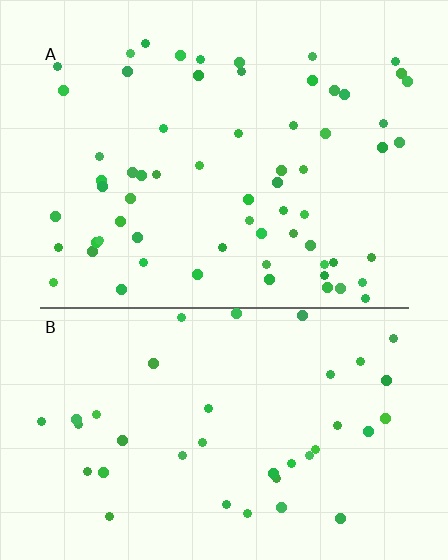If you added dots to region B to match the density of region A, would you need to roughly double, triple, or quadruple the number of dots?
Approximately double.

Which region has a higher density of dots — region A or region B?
A (the top).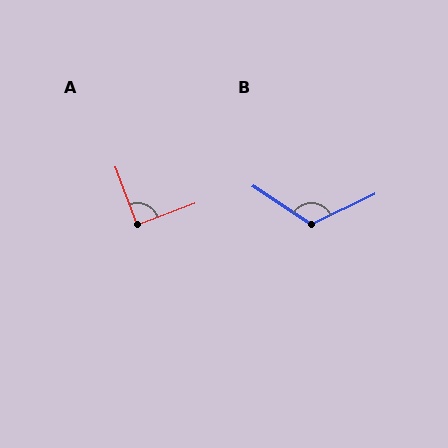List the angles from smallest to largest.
A (90°), B (121°).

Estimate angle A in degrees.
Approximately 90 degrees.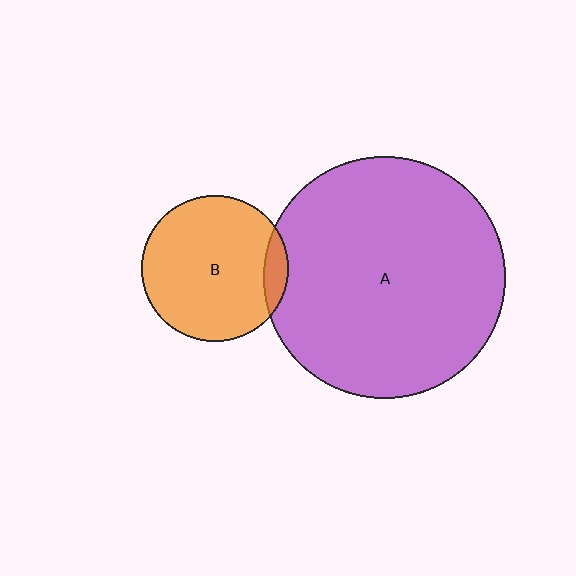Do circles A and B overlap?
Yes.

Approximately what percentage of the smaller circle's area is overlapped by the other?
Approximately 10%.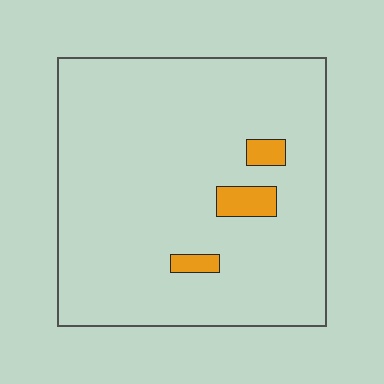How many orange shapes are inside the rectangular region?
3.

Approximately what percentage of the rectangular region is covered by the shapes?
Approximately 5%.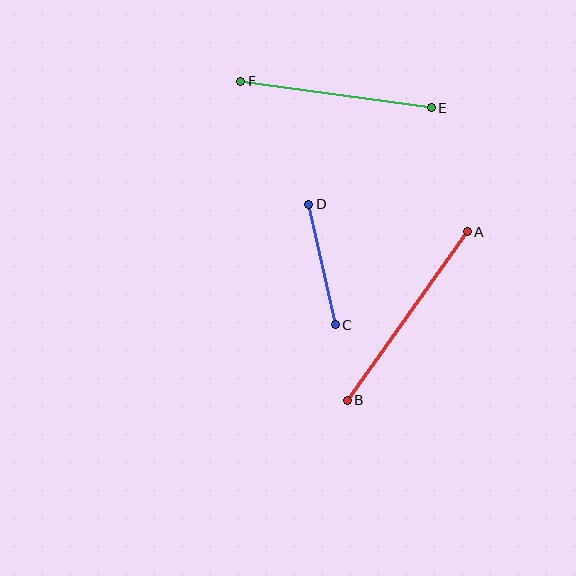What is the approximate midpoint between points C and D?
The midpoint is at approximately (322, 265) pixels.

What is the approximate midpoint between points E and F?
The midpoint is at approximately (336, 94) pixels.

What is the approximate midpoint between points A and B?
The midpoint is at approximately (407, 316) pixels.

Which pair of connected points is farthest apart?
Points A and B are farthest apart.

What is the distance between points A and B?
The distance is approximately 207 pixels.